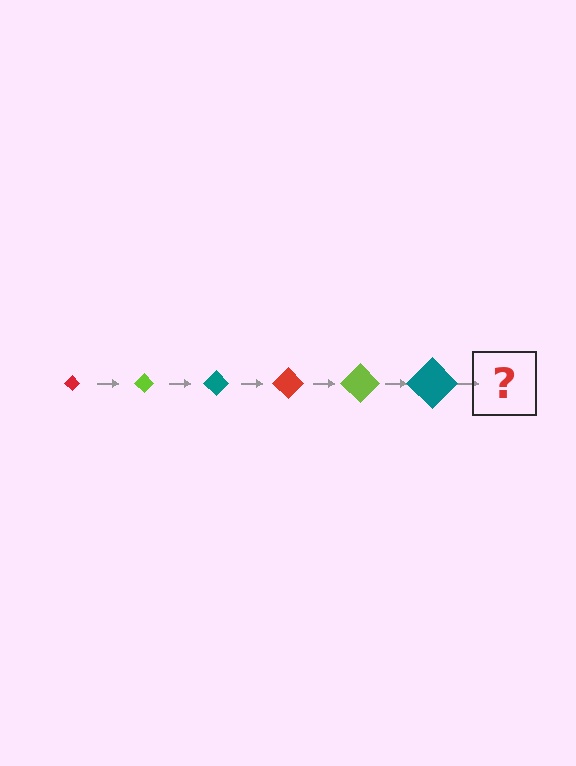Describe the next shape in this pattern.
It should be a red diamond, larger than the previous one.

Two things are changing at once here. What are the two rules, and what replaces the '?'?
The two rules are that the diamond grows larger each step and the color cycles through red, lime, and teal. The '?' should be a red diamond, larger than the previous one.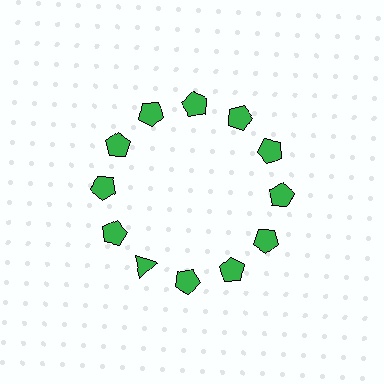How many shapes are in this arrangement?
There are 12 shapes arranged in a ring pattern.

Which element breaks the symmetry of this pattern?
The green triangle at roughly the 7 o'clock position breaks the symmetry. All other shapes are green pentagons.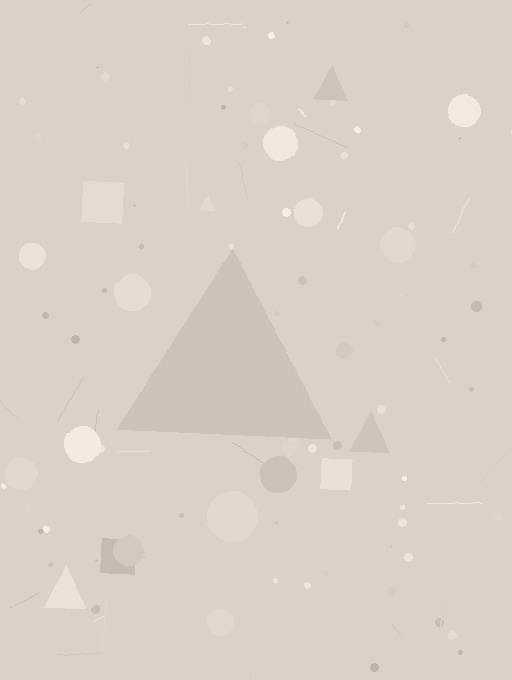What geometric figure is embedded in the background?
A triangle is embedded in the background.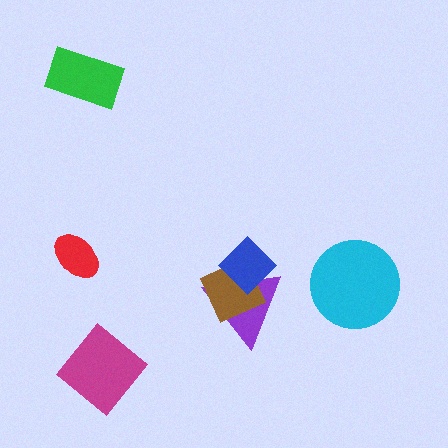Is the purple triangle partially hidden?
Yes, it is partially covered by another shape.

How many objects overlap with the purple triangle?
2 objects overlap with the purple triangle.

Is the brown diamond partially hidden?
Yes, it is partially covered by another shape.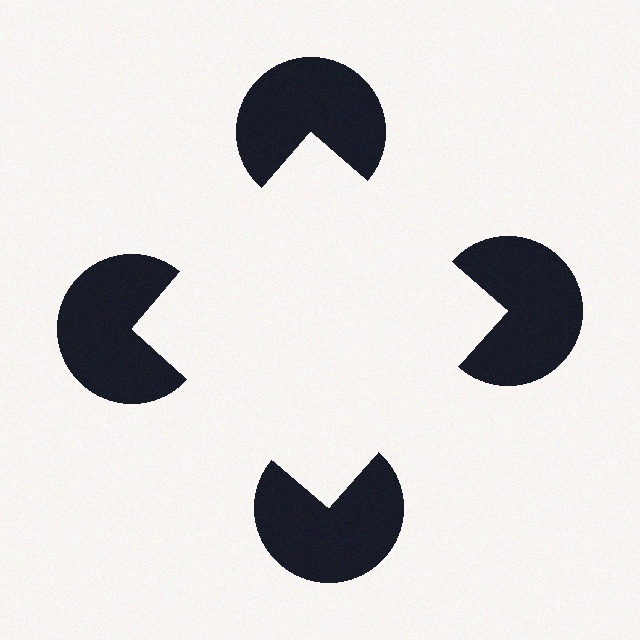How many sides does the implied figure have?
4 sides.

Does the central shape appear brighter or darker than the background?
It typically appears slightly brighter than the background, even though no actual brightness change is drawn.